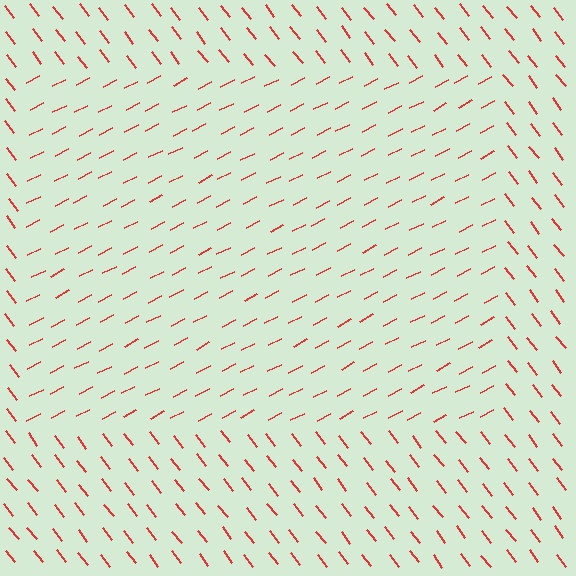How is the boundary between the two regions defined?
The boundary is defined purely by a change in line orientation (approximately 80 degrees difference). All lines are the same color and thickness.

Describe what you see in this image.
The image is filled with small red line segments. A rectangle region in the image has lines oriented differently from the surrounding lines, creating a visible texture boundary.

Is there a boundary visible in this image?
Yes, there is a texture boundary formed by a change in line orientation.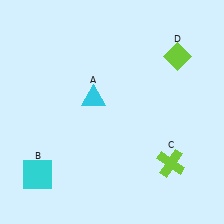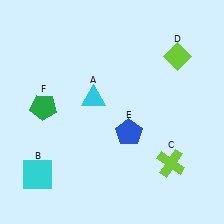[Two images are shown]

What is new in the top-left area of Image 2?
A green pentagon (F) was added in the top-left area of Image 2.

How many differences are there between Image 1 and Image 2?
There are 2 differences between the two images.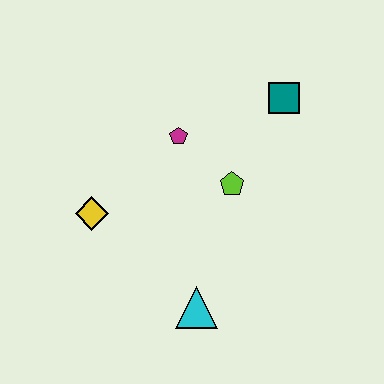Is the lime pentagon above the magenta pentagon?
No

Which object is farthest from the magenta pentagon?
The cyan triangle is farthest from the magenta pentagon.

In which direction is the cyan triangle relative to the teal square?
The cyan triangle is below the teal square.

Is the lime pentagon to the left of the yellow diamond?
No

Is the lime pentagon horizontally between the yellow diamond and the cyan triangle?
No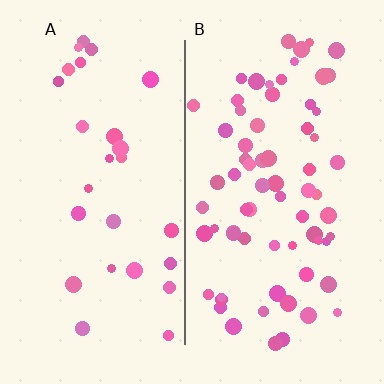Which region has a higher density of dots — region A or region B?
B (the right).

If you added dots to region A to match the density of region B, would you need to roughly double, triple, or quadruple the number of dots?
Approximately triple.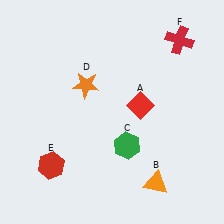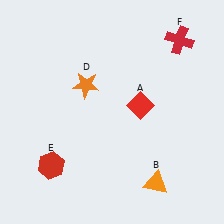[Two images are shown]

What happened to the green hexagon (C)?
The green hexagon (C) was removed in Image 2. It was in the bottom-right area of Image 1.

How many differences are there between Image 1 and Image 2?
There is 1 difference between the two images.